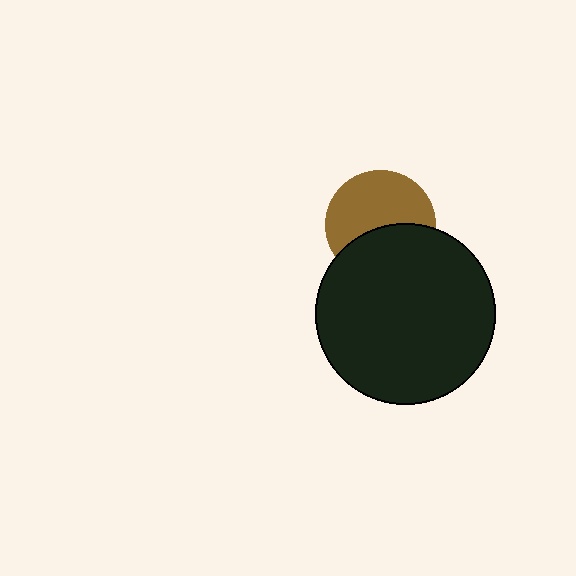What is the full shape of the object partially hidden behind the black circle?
The partially hidden object is a brown circle.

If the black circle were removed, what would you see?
You would see the complete brown circle.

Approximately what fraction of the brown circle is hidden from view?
Roughly 42% of the brown circle is hidden behind the black circle.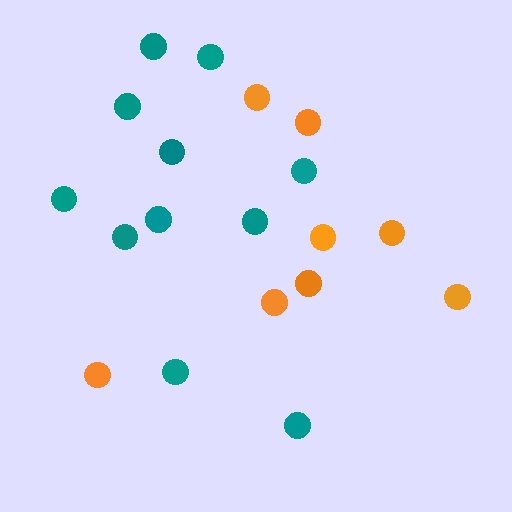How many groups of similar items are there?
There are 2 groups: one group of orange circles (8) and one group of teal circles (11).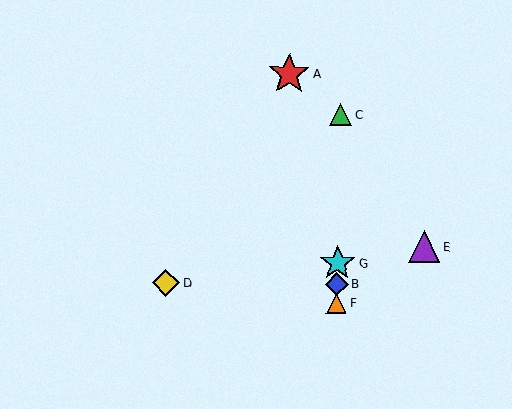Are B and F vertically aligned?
Yes, both are at x≈337.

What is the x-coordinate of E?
Object E is at x≈424.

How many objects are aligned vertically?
4 objects (B, C, F, G) are aligned vertically.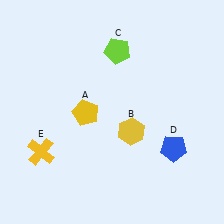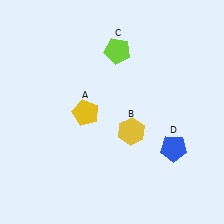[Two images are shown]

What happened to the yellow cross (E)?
The yellow cross (E) was removed in Image 2. It was in the bottom-left area of Image 1.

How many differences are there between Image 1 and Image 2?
There is 1 difference between the two images.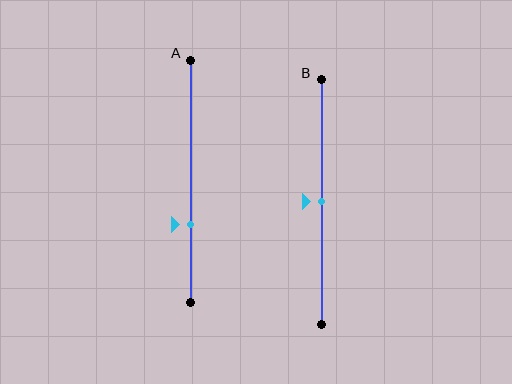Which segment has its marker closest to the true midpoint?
Segment B has its marker closest to the true midpoint.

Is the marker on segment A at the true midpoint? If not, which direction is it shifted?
No, the marker on segment A is shifted downward by about 18% of the segment length.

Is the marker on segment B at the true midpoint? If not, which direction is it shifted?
Yes, the marker on segment B is at the true midpoint.